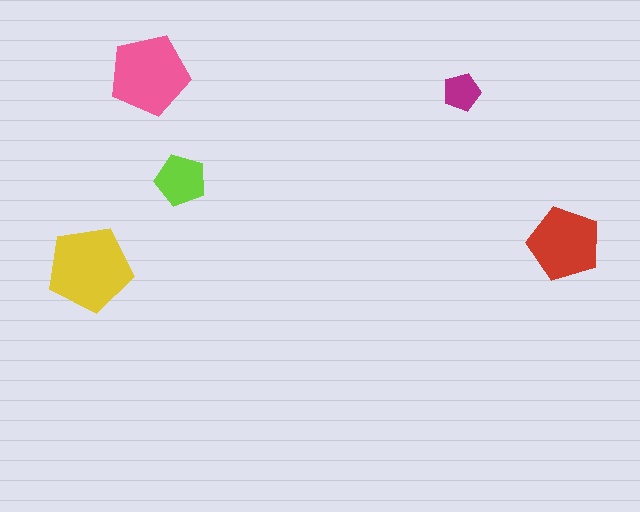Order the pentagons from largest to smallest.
the yellow one, the pink one, the red one, the lime one, the magenta one.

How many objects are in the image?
There are 5 objects in the image.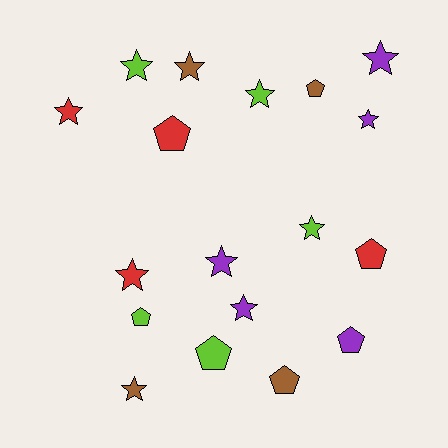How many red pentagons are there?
There are 2 red pentagons.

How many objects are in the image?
There are 18 objects.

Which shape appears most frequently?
Star, with 11 objects.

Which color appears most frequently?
Purple, with 5 objects.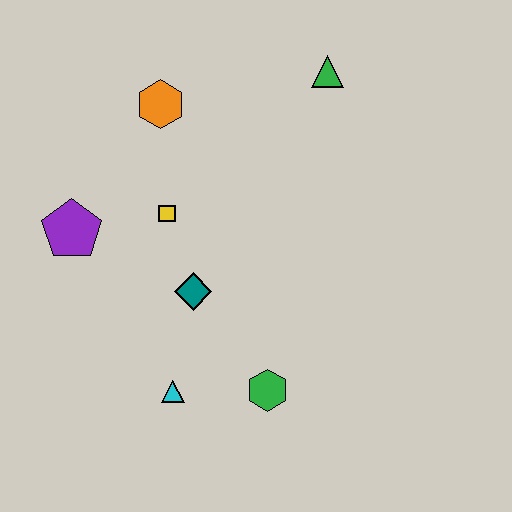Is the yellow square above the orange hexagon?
No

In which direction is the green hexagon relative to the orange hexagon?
The green hexagon is below the orange hexagon.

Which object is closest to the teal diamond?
The yellow square is closest to the teal diamond.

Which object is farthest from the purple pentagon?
The green triangle is farthest from the purple pentagon.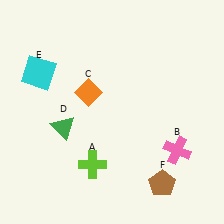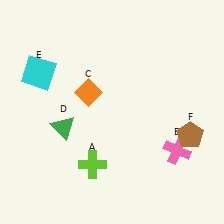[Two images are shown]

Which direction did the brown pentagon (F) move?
The brown pentagon (F) moved up.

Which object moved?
The brown pentagon (F) moved up.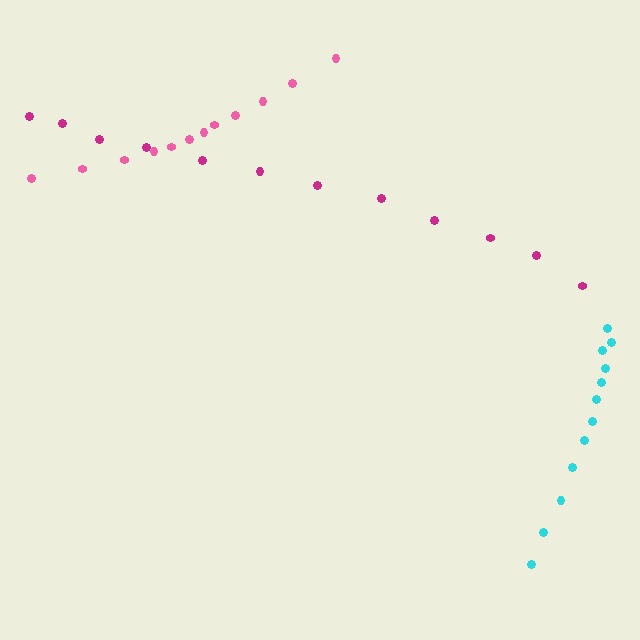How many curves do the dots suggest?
There are 3 distinct paths.